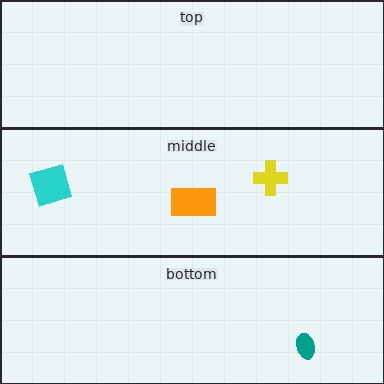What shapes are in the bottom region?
The teal ellipse.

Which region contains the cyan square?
The middle region.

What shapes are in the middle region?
The yellow cross, the cyan square, the orange rectangle.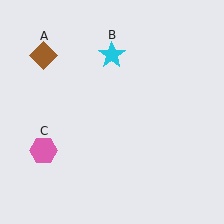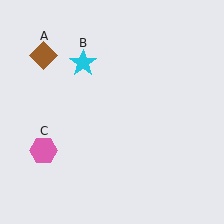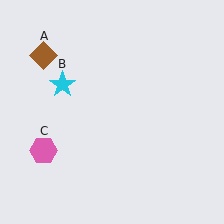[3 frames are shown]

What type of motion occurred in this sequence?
The cyan star (object B) rotated counterclockwise around the center of the scene.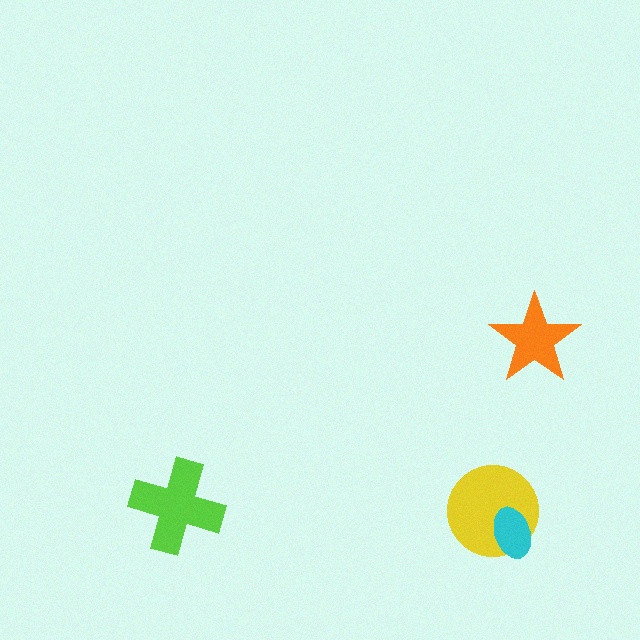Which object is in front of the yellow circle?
The cyan ellipse is in front of the yellow circle.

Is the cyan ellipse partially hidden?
No, no other shape covers it.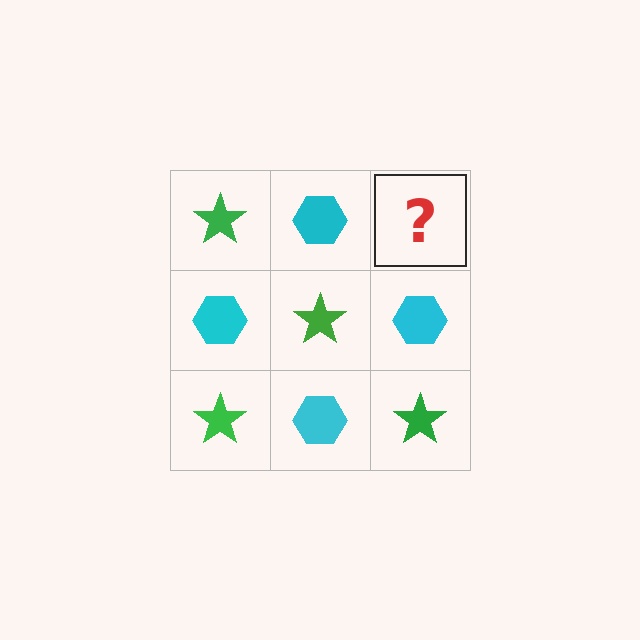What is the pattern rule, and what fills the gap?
The rule is that it alternates green star and cyan hexagon in a checkerboard pattern. The gap should be filled with a green star.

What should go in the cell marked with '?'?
The missing cell should contain a green star.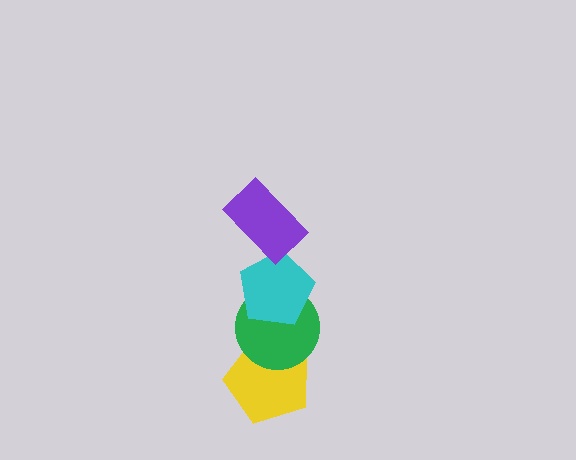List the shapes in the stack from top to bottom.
From top to bottom: the purple rectangle, the cyan pentagon, the green circle, the yellow pentagon.